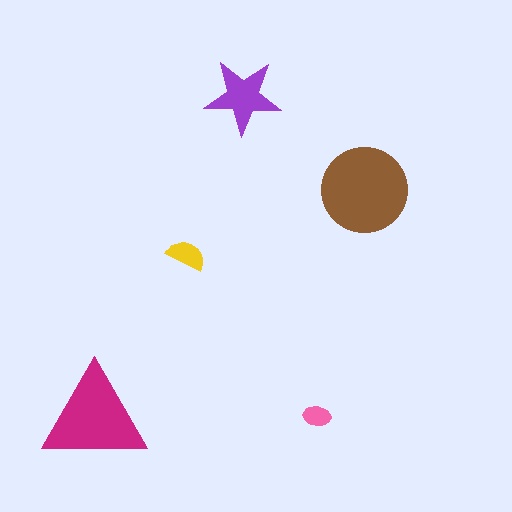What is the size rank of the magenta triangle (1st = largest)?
2nd.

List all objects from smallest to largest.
The pink ellipse, the yellow semicircle, the purple star, the magenta triangle, the brown circle.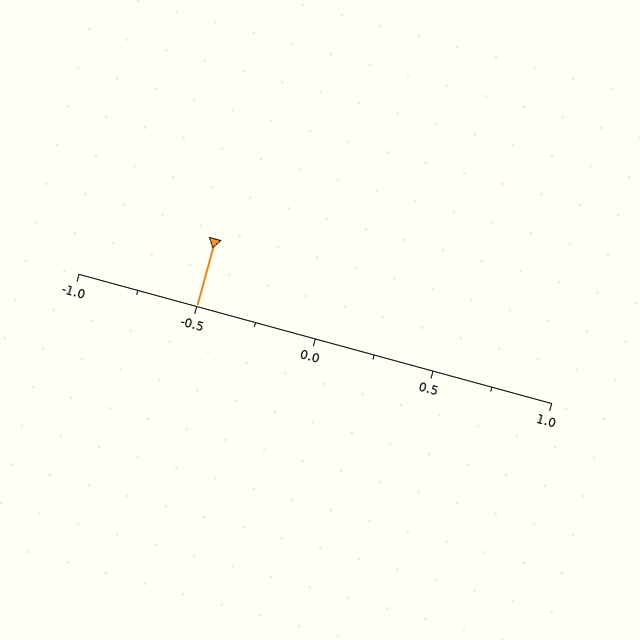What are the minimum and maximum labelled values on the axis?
The axis runs from -1.0 to 1.0.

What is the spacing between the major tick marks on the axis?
The major ticks are spaced 0.5 apart.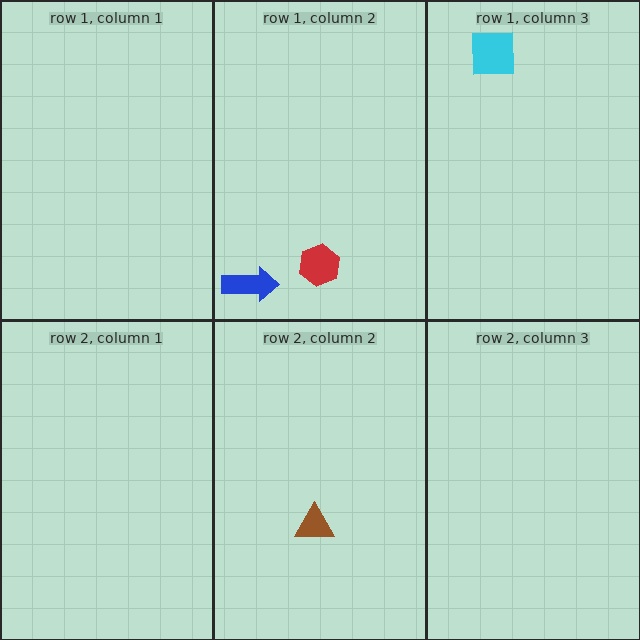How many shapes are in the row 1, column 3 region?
1.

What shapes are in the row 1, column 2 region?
The blue arrow, the red hexagon.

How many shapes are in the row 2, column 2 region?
1.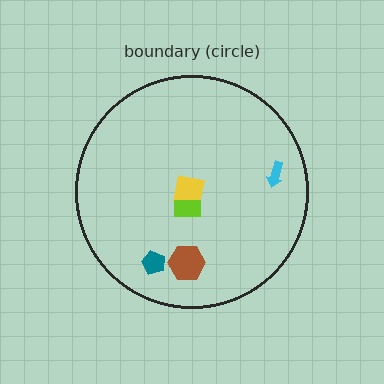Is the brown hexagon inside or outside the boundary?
Inside.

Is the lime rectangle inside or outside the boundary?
Inside.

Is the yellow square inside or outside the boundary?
Inside.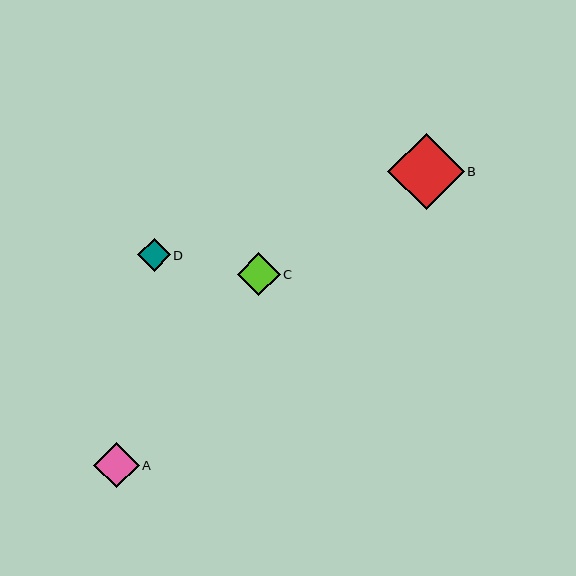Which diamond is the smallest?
Diamond D is the smallest with a size of approximately 33 pixels.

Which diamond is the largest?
Diamond B is the largest with a size of approximately 77 pixels.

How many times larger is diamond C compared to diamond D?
Diamond C is approximately 1.3 times the size of diamond D.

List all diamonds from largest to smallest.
From largest to smallest: B, A, C, D.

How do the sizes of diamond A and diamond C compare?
Diamond A and diamond C are approximately the same size.